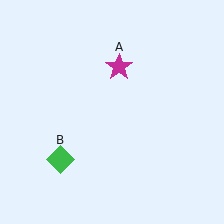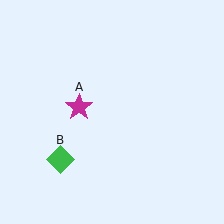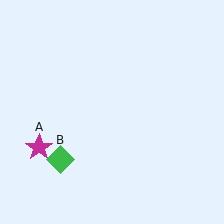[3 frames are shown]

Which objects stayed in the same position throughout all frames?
Green diamond (object B) remained stationary.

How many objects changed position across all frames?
1 object changed position: magenta star (object A).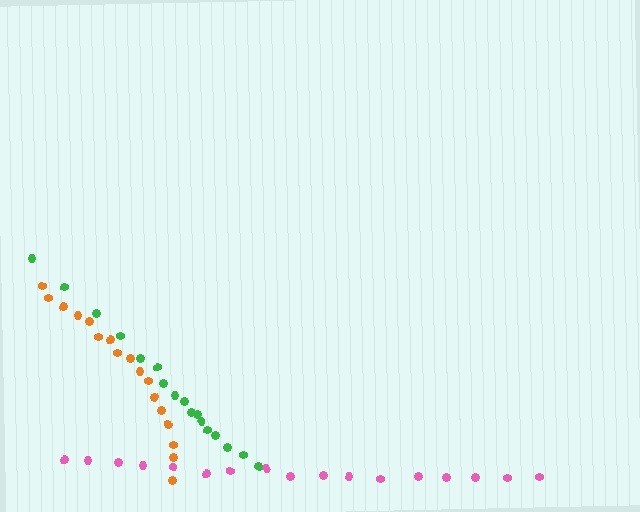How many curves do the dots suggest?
There are 3 distinct paths.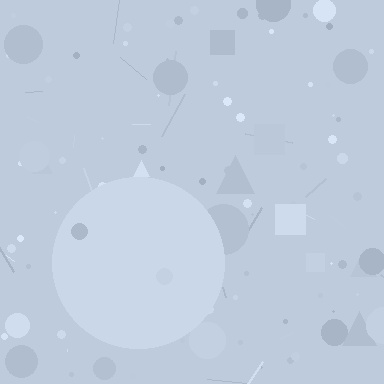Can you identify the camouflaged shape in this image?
The camouflaged shape is a circle.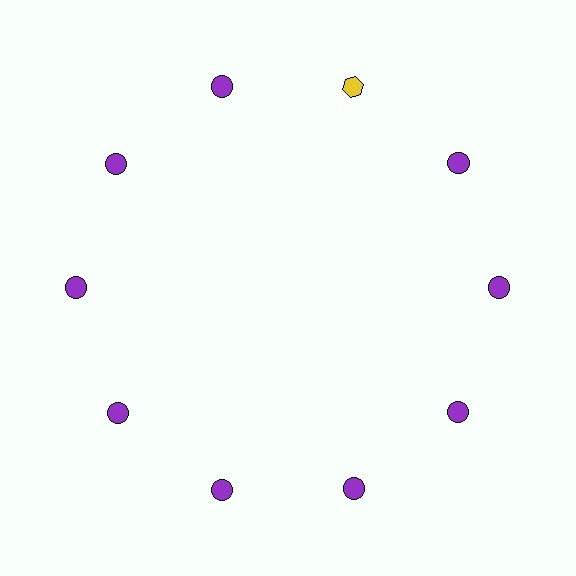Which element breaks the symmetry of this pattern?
The yellow hexagon at roughly the 1 o'clock position breaks the symmetry. All other shapes are purple circles.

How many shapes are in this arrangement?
There are 10 shapes arranged in a ring pattern.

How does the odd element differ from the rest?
It differs in both color (yellow instead of purple) and shape (hexagon instead of circle).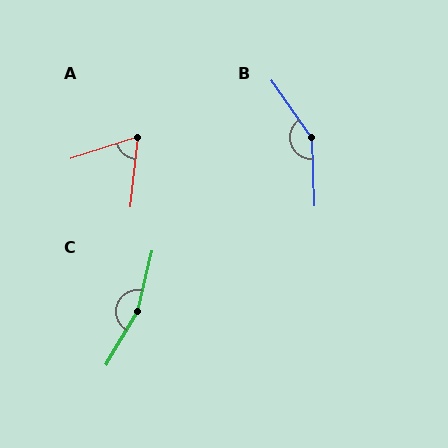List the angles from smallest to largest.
A (66°), B (147°), C (163°).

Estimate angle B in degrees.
Approximately 147 degrees.